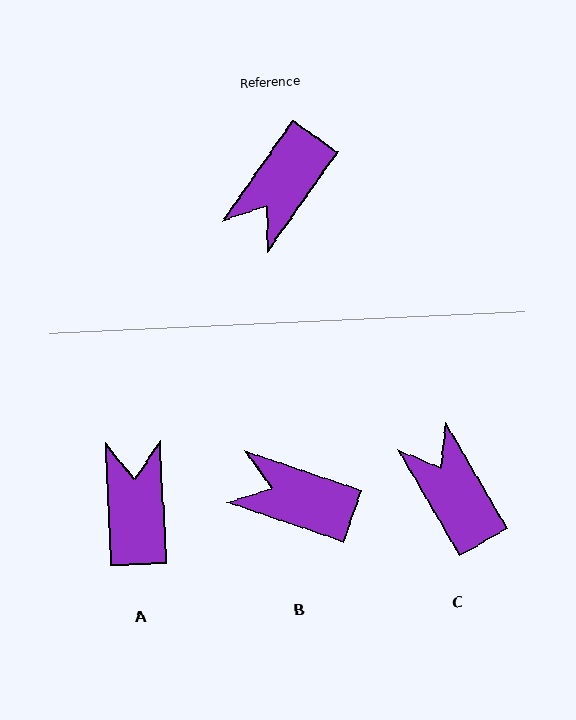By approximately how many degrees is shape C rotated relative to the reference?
Approximately 115 degrees clockwise.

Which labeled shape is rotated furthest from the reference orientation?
A, about 142 degrees away.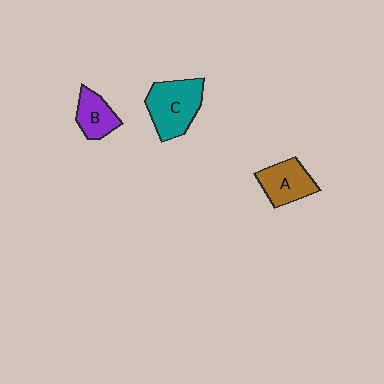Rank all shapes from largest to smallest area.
From largest to smallest: C (teal), A (brown), B (purple).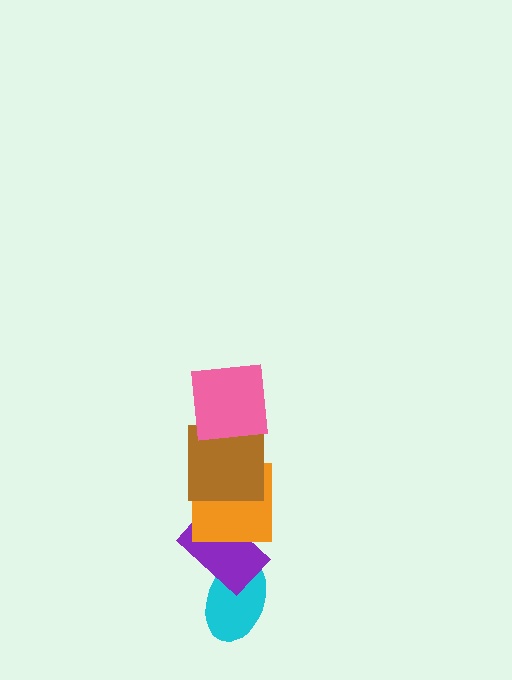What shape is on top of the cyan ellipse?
The purple rectangle is on top of the cyan ellipse.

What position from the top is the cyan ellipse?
The cyan ellipse is 5th from the top.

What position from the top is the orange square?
The orange square is 3rd from the top.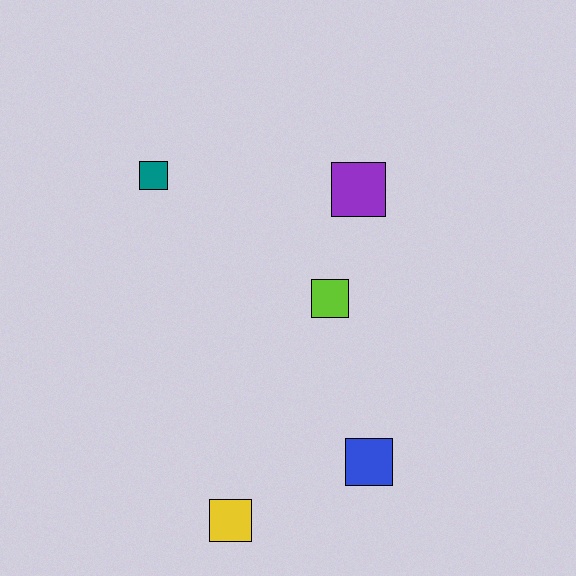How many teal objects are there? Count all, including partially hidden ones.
There is 1 teal object.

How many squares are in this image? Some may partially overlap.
There are 5 squares.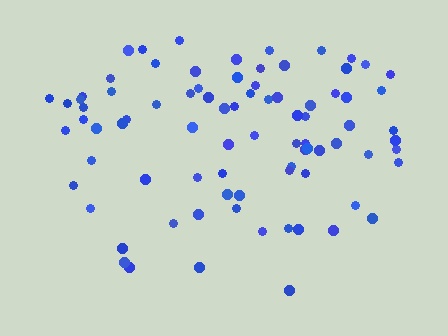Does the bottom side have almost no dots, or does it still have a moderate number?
Still a moderate number, just noticeably fewer than the top.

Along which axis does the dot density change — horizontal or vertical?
Vertical.